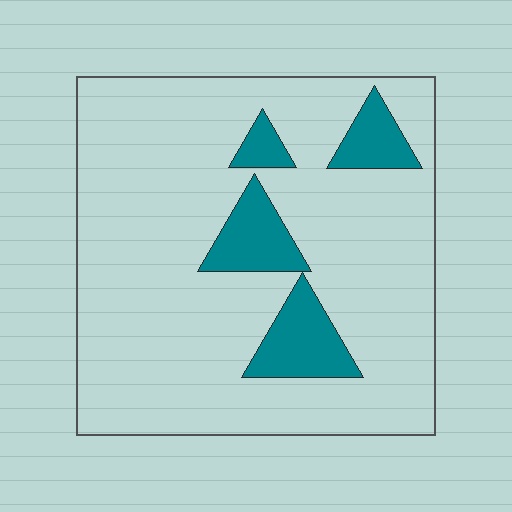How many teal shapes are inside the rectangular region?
4.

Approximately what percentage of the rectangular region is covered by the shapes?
Approximately 15%.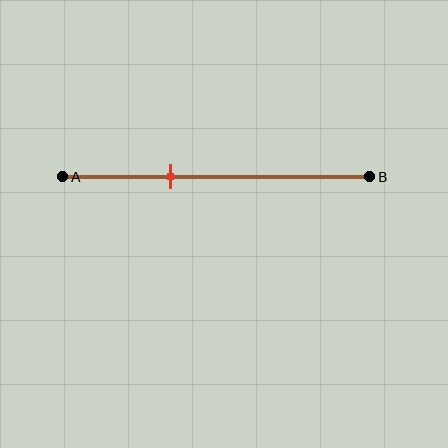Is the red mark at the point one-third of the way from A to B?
Yes, the mark is approximately at the one-third point.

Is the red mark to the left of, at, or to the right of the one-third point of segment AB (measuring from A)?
The red mark is approximately at the one-third point of segment AB.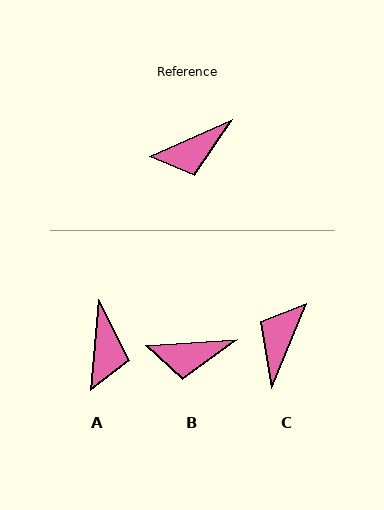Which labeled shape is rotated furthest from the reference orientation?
C, about 137 degrees away.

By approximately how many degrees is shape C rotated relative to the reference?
Approximately 137 degrees clockwise.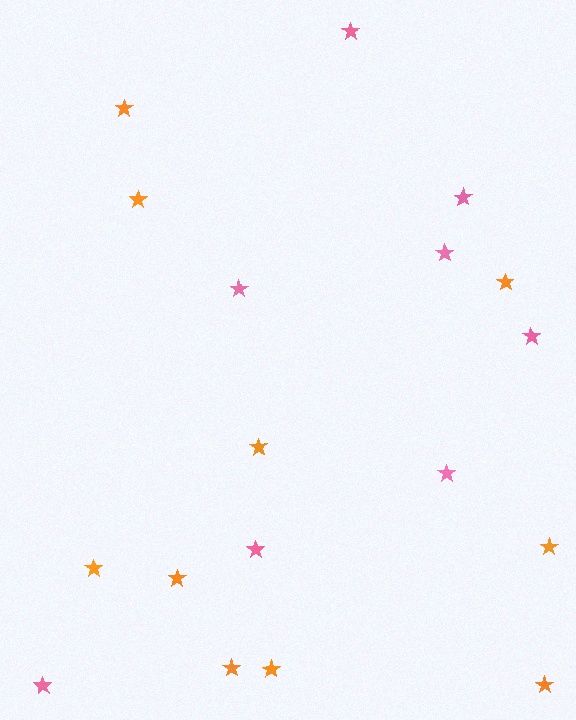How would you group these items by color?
There are 2 groups: one group of orange stars (10) and one group of pink stars (8).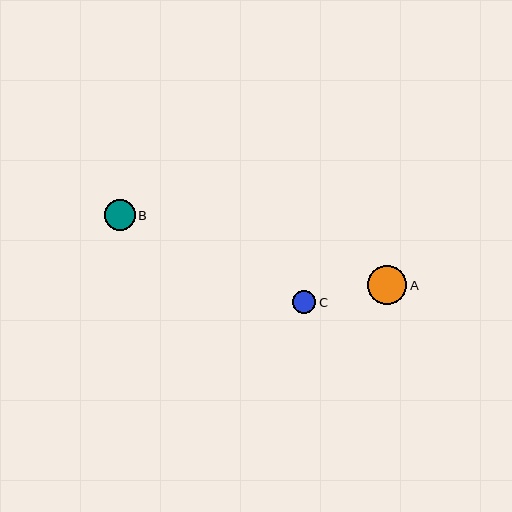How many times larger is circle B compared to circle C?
Circle B is approximately 1.3 times the size of circle C.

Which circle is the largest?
Circle A is the largest with a size of approximately 39 pixels.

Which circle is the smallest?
Circle C is the smallest with a size of approximately 23 pixels.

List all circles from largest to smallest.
From largest to smallest: A, B, C.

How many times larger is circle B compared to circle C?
Circle B is approximately 1.3 times the size of circle C.